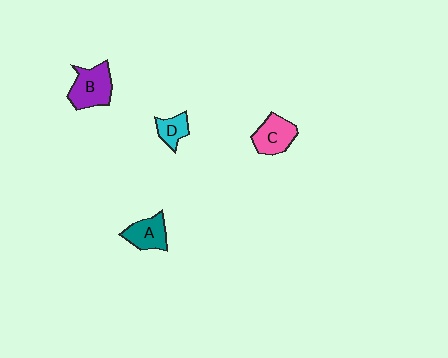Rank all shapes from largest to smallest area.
From largest to smallest: B (purple), C (pink), A (teal), D (cyan).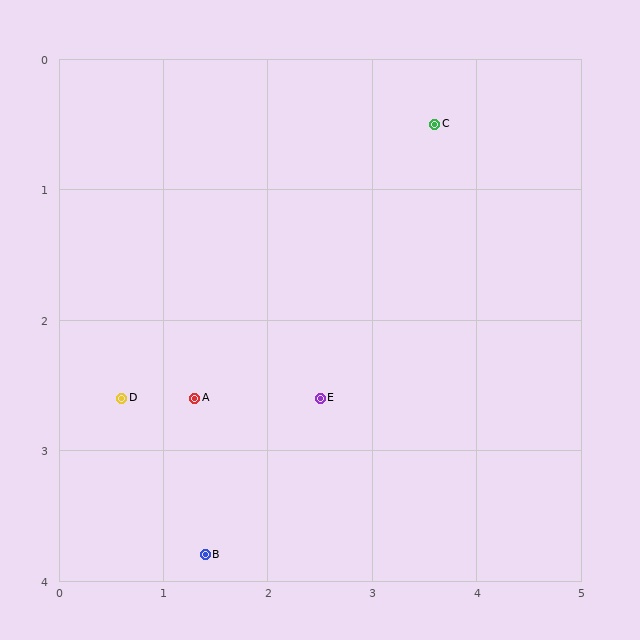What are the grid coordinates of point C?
Point C is at approximately (3.6, 0.5).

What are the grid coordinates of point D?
Point D is at approximately (0.6, 2.6).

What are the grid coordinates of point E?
Point E is at approximately (2.5, 2.6).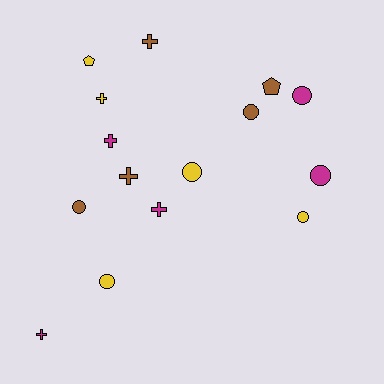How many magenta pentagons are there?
There are no magenta pentagons.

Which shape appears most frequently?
Circle, with 7 objects.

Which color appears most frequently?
Yellow, with 5 objects.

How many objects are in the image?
There are 15 objects.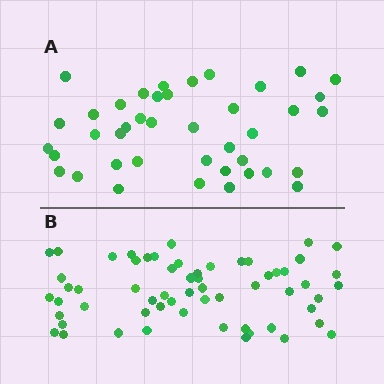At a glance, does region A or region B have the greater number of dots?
Region B (the bottom region) has more dots.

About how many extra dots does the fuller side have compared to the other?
Region B has approximately 20 more dots than region A.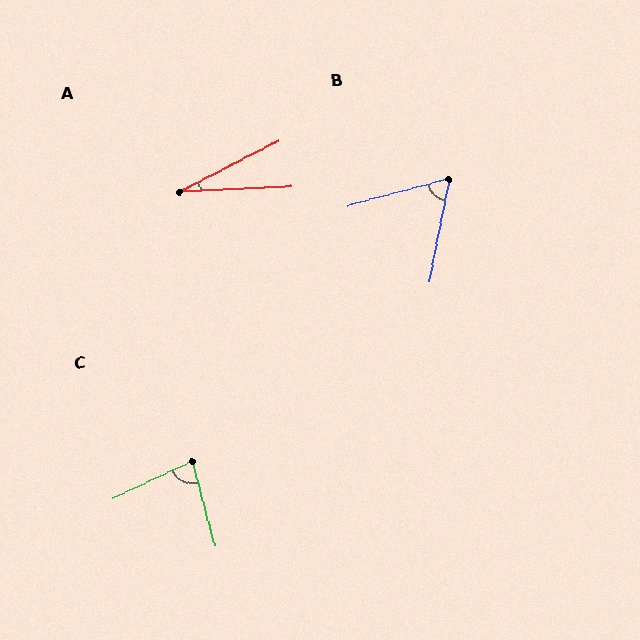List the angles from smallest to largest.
A (25°), B (64°), C (79°).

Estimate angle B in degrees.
Approximately 64 degrees.